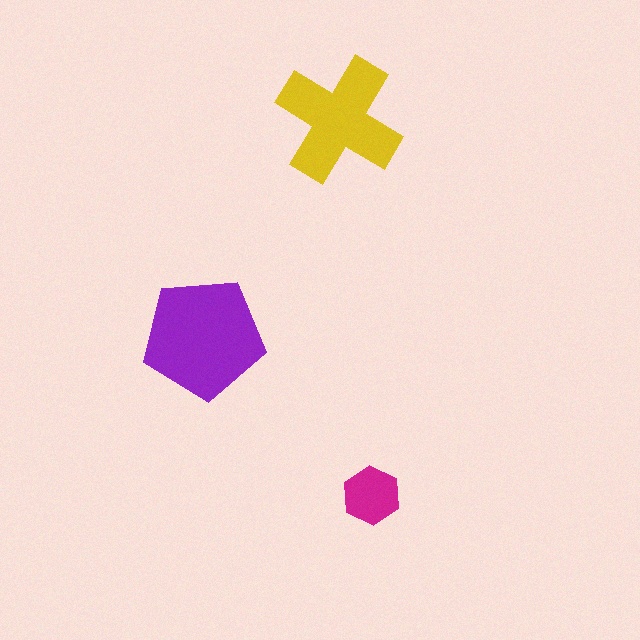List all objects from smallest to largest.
The magenta hexagon, the yellow cross, the purple pentagon.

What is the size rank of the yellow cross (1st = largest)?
2nd.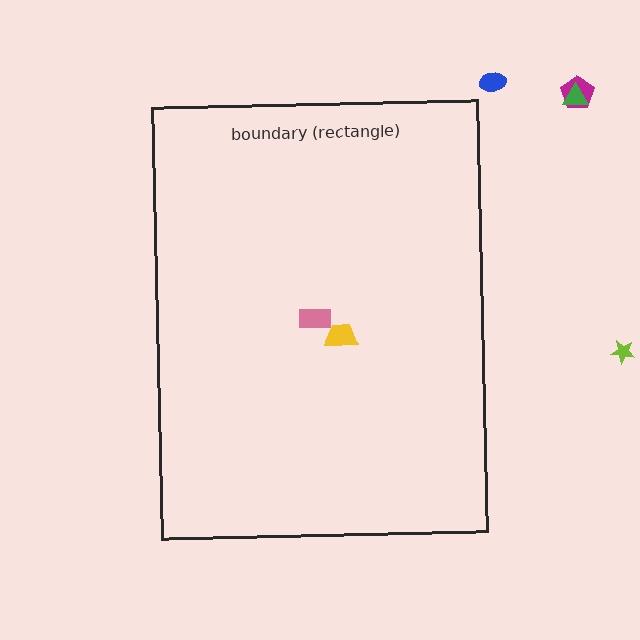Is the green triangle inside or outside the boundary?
Outside.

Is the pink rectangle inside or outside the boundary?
Inside.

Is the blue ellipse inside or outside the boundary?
Outside.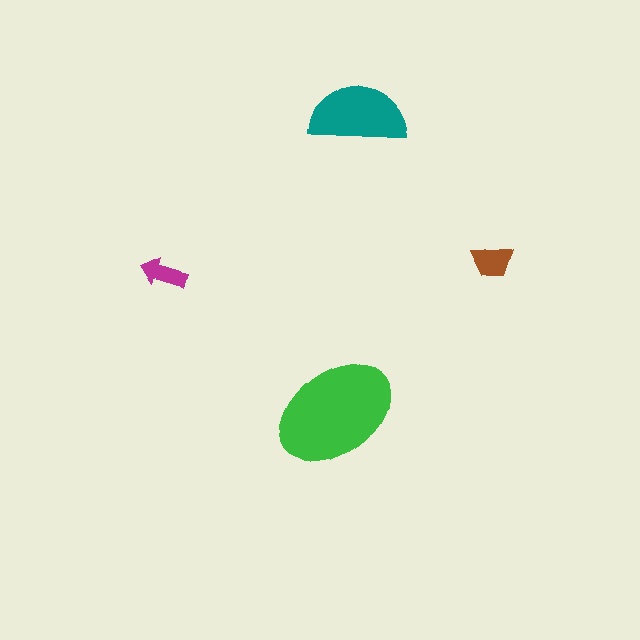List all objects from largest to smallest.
The green ellipse, the teal semicircle, the brown trapezoid, the magenta arrow.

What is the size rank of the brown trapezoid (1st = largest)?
3rd.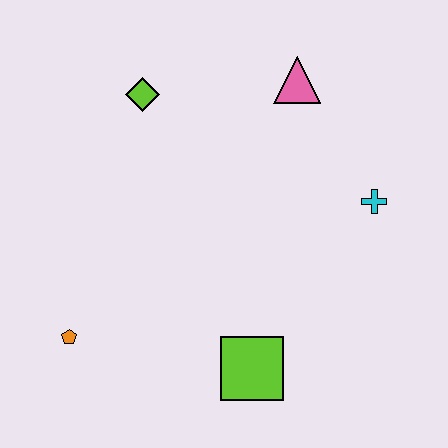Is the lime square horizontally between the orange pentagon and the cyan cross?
Yes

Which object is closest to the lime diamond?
The pink triangle is closest to the lime diamond.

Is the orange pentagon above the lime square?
Yes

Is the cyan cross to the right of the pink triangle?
Yes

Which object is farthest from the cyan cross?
The orange pentagon is farthest from the cyan cross.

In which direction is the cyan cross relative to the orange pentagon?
The cyan cross is to the right of the orange pentagon.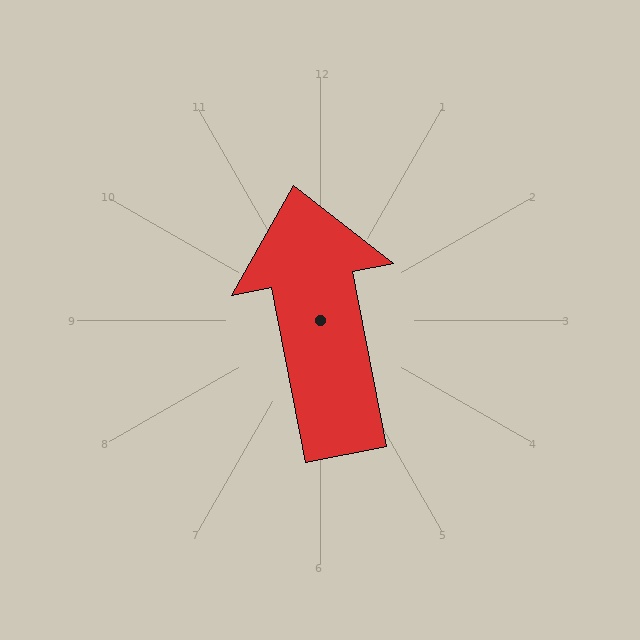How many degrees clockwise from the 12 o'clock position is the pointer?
Approximately 349 degrees.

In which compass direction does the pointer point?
North.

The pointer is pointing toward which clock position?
Roughly 12 o'clock.